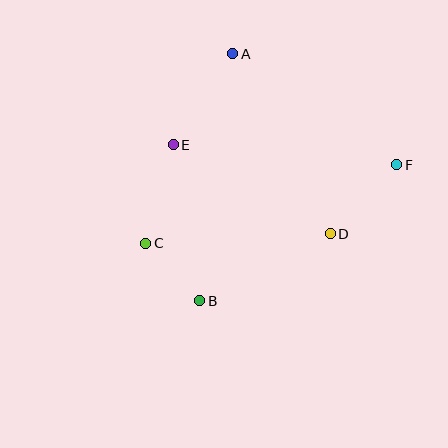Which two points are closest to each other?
Points B and C are closest to each other.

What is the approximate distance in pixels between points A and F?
The distance between A and F is approximately 198 pixels.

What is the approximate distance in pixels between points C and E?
The distance between C and E is approximately 102 pixels.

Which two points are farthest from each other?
Points C and F are farthest from each other.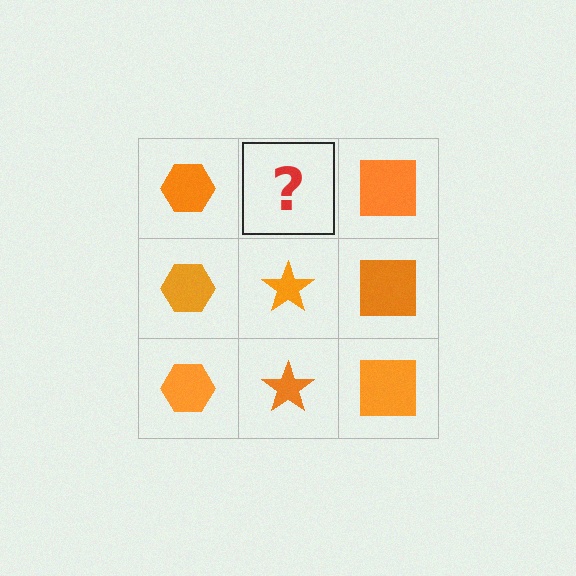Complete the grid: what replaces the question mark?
The question mark should be replaced with an orange star.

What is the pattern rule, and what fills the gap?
The rule is that each column has a consistent shape. The gap should be filled with an orange star.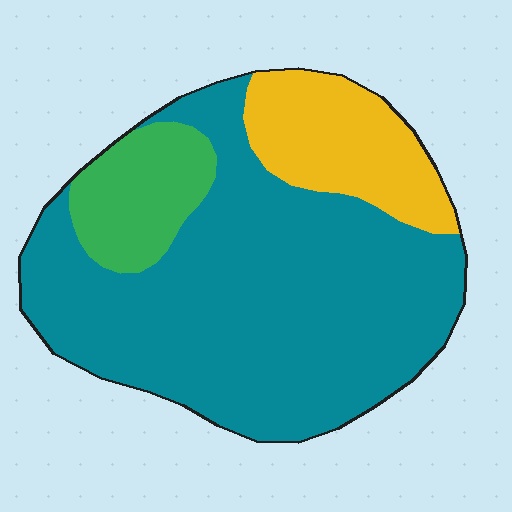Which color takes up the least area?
Green, at roughly 15%.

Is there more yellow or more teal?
Teal.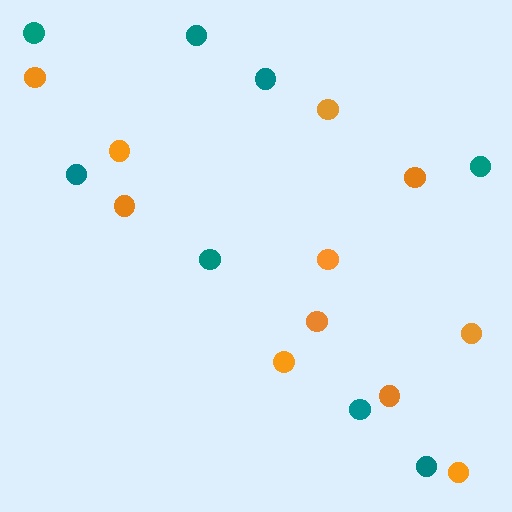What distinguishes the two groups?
There are 2 groups: one group of orange circles (11) and one group of teal circles (8).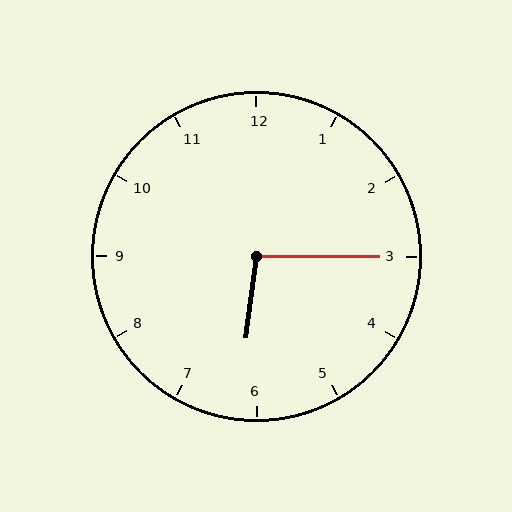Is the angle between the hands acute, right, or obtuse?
It is obtuse.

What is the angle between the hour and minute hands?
Approximately 98 degrees.